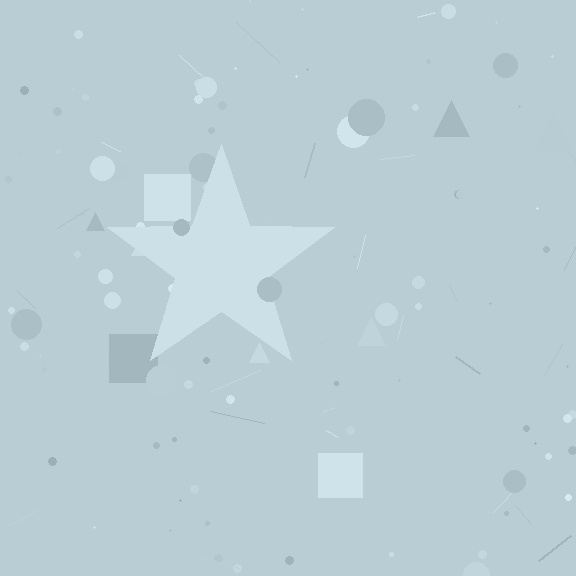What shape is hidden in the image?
A star is hidden in the image.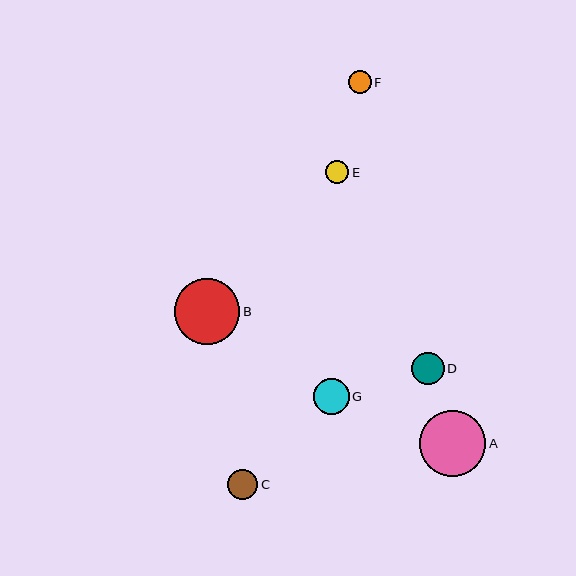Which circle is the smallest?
Circle F is the smallest with a size of approximately 23 pixels.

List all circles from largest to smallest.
From largest to smallest: A, B, G, D, C, E, F.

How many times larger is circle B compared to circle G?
Circle B is approximately 1.9 times the size of circle G.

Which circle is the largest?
Circle A is the largest with a size of approximately 66 pixels.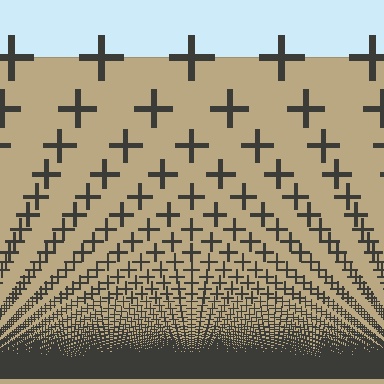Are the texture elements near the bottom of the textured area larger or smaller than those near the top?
Smaller. The gradient is inverted — elements near the bottom are smaller and denser.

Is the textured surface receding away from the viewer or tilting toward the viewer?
The surface appears to tilt toward the viewer. Texture elements get larger and sparser toward the top.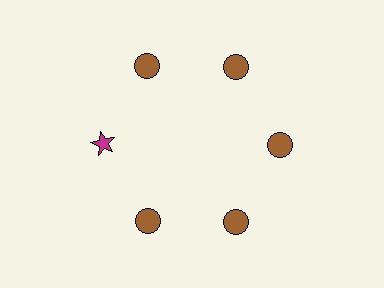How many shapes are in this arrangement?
There are 6 shapes arranged in a ring pattern.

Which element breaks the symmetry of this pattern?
The magenta star at roughly the 9 o'clock position breaks the symmetry. All other shapes are brown circles.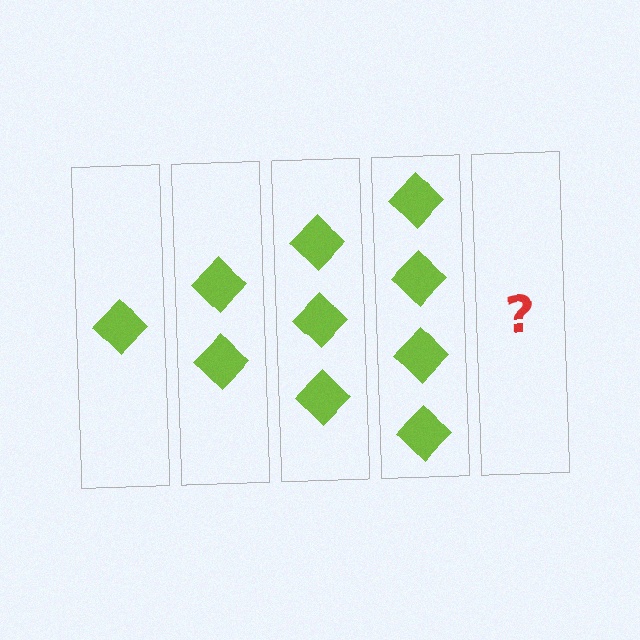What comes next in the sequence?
The next element should be 5 diamonds.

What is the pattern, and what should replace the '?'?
The pattern is that each step adds one more diamond. The '?' should be 5 diamonds.